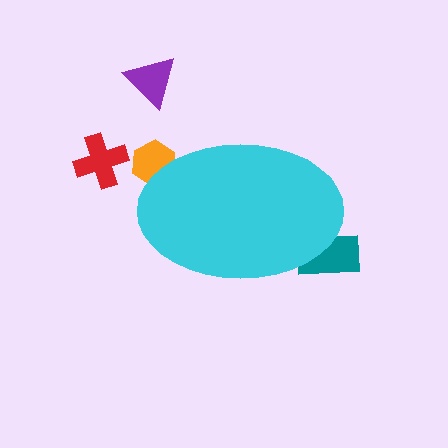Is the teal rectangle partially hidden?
Yes, the teal rectangle is partially hidden behind the cyan ellipse.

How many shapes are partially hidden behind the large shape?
2 shapes are partially hidden.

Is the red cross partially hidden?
No, the red cross is fully visible.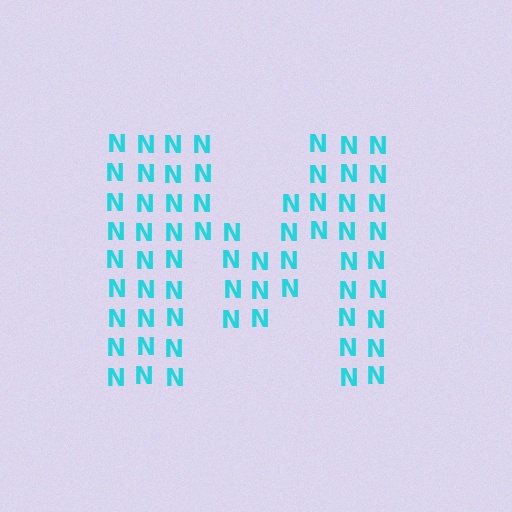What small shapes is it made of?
It is made of small letter N's.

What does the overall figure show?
The overall figure shows the letter M.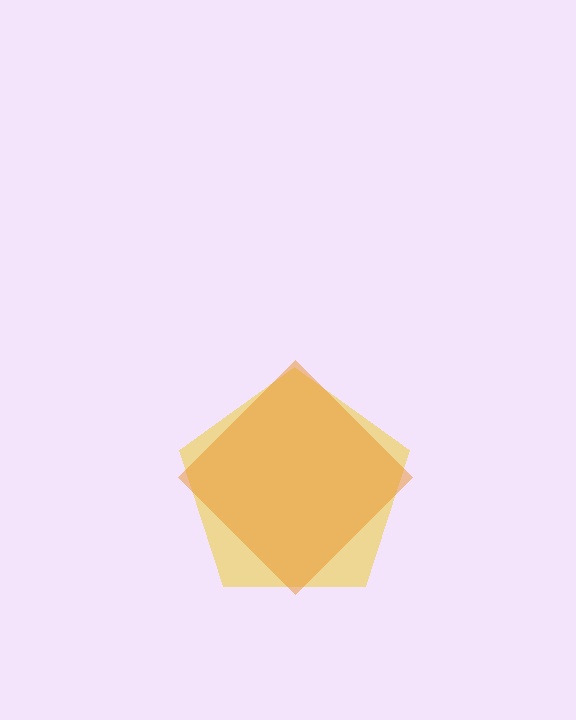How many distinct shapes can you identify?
There are 2 distinct shapes: a yellow pentagon, an orange diamond.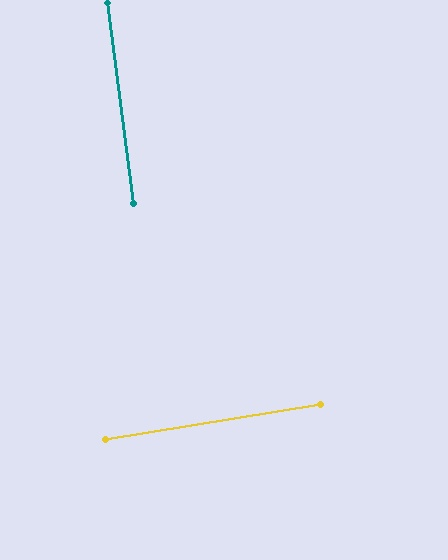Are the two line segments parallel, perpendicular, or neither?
Perpendicular — they meet at approximately 88°.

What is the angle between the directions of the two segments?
Approximately 88 degrees.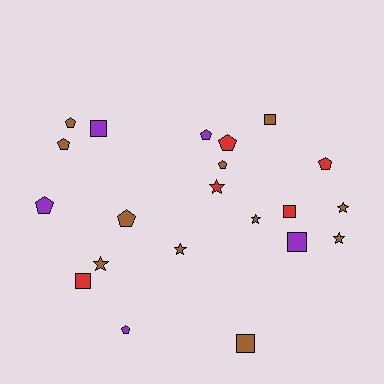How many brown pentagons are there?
There are 4 brown pentagons.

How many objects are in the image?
There are 21 objects.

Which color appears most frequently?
Brown, with 11 objects.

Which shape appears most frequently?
Pentagon, with 9 objects.